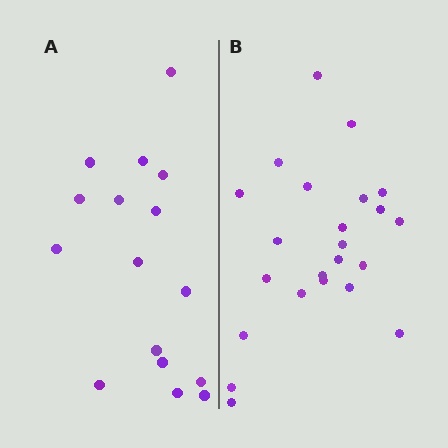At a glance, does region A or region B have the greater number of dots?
Region B (the right region) has more dots.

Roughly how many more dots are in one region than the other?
Region B has roughly 8 or so more dots than region A.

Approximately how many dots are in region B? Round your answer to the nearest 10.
About 20 dots. (The exact count is 23, which rounds to 20.)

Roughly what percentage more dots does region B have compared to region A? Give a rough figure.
About 45% more.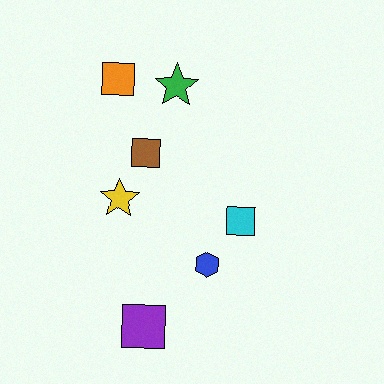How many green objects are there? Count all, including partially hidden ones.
There is 1 green object.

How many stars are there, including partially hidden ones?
There are 2 stars.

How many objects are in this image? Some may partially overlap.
There are 7 objects.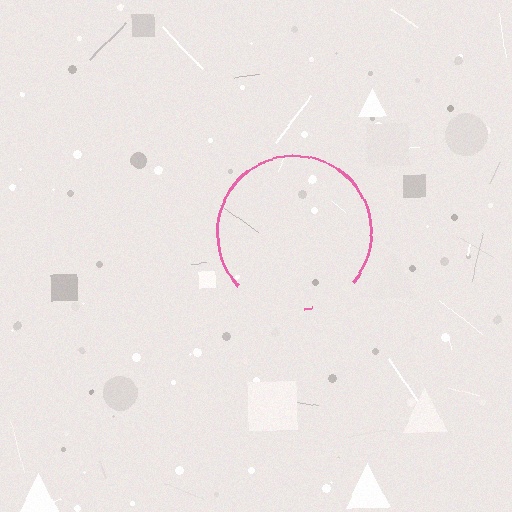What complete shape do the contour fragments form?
The contour fragments form a circle.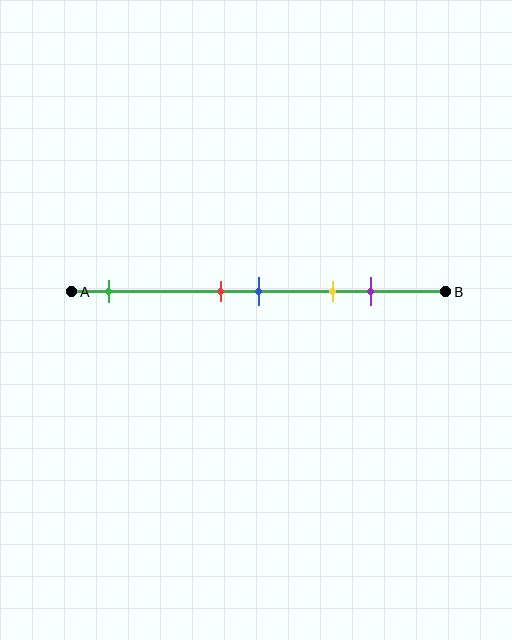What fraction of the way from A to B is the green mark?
The green mark is approximately 10% (0.1) of the way from A to B.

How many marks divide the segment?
There are 5 marks dividing the segment.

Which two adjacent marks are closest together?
The red and blue marks are the closest adjacent pair.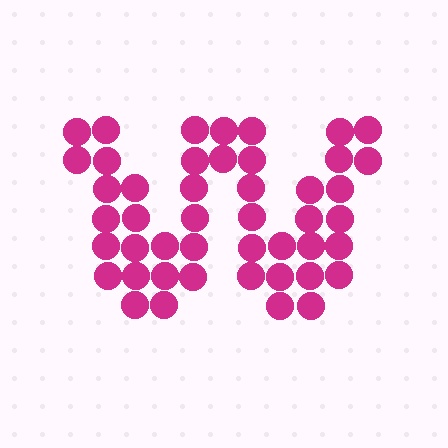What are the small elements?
The small elements are circles.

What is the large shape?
The large shape is the letter W.